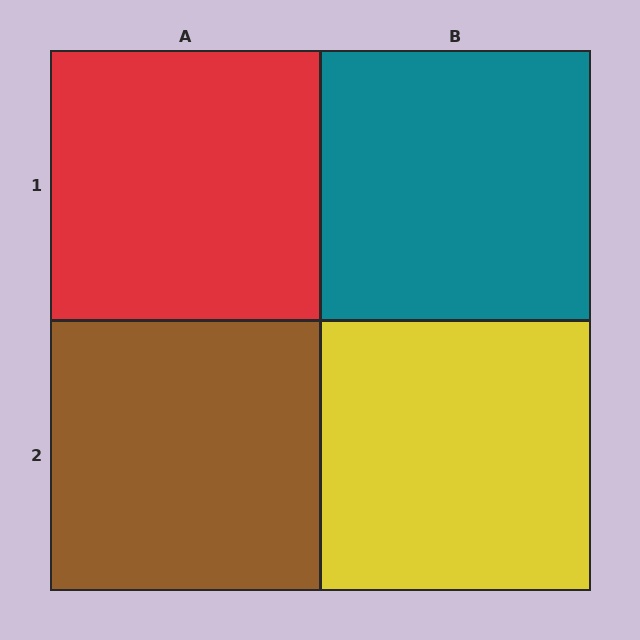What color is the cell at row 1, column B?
Teal.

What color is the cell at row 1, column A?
Red.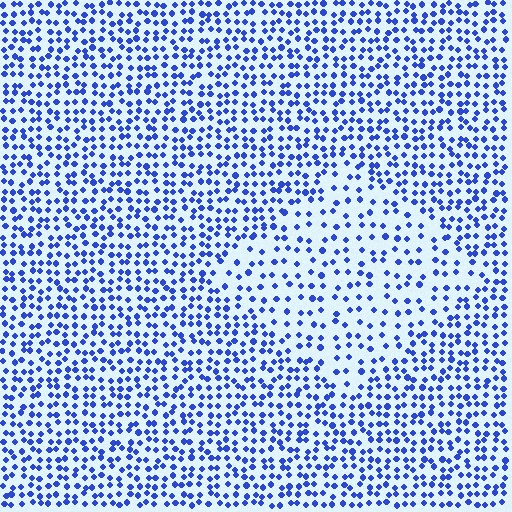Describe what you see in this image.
The image contains small blue elements arranged at two different densities. A diamond-shaped region is visible where the elements are less densely packed than the surrounding area.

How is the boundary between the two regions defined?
The boundary is defined by a change in element density (approximately 1.9x ratio). All elements are the same color, size, and shape.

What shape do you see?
I see a diamond.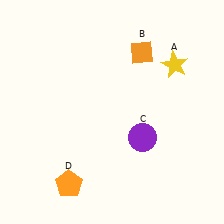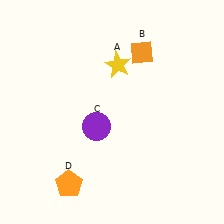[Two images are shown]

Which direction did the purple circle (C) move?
The purple circle (C) moved left.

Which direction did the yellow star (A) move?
The yellow star (A) moved left.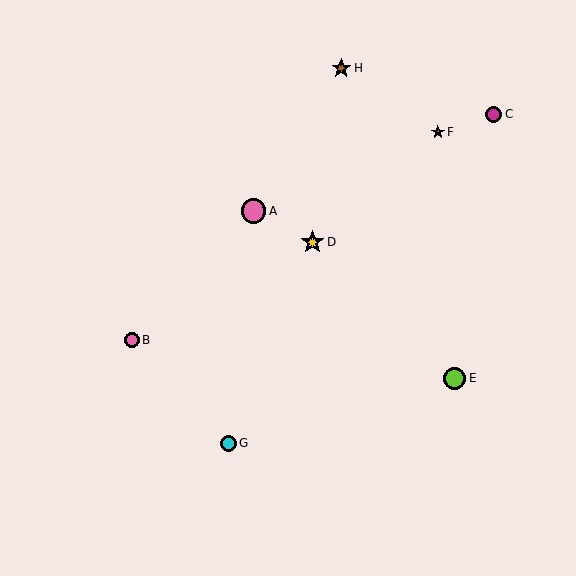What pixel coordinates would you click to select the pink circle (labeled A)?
Click at (253, 211) to select the pink circle A.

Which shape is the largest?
The pink circle (labeled A) is the largest.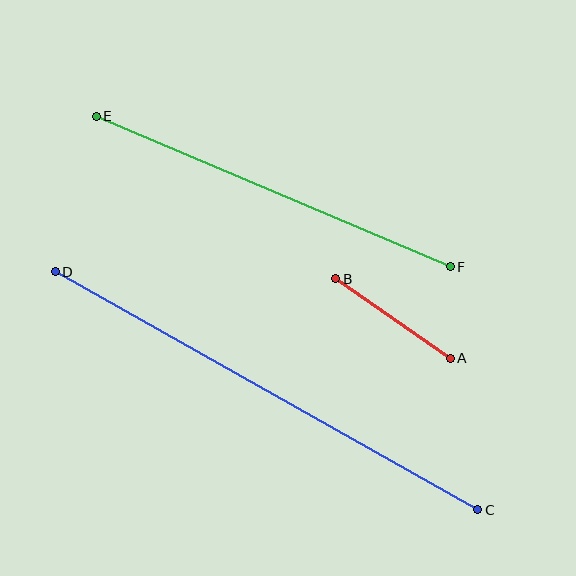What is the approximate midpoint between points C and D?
The midpoint is at approximately (267, 391) pixels.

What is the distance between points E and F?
The distance is approximately 384 pixels.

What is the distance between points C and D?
The distance is approximately 485 pixels.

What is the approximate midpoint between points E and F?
The midpoint is at approximately (273, 191) pixels.